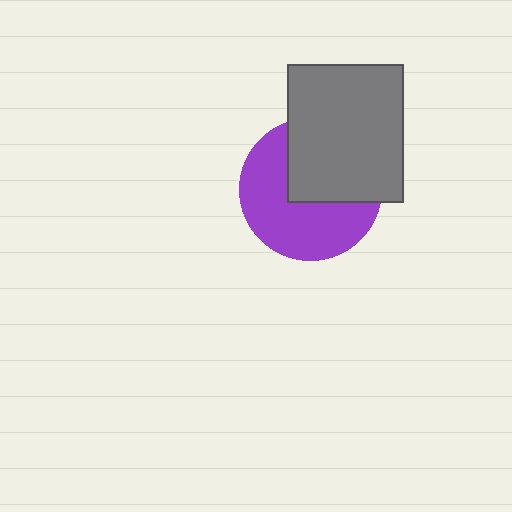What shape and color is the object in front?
The object in front is a gray rectangle.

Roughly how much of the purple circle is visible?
About half of it is visible (roughly 57%).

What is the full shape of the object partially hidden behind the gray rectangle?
The partially hidden object is a purple circle.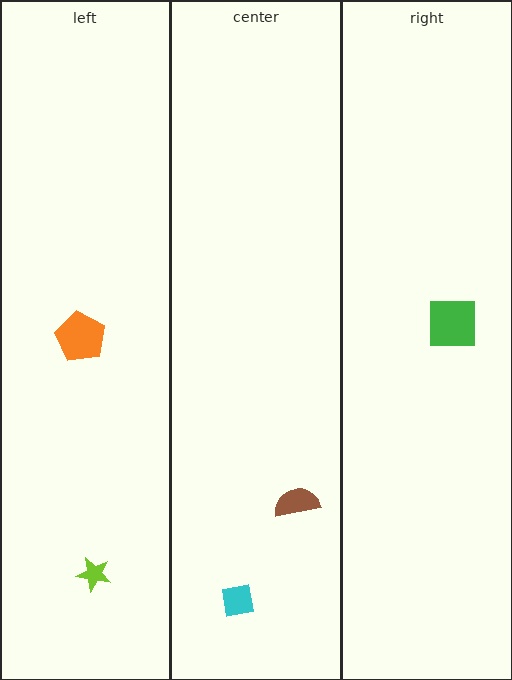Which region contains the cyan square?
The center region.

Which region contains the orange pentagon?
The left region.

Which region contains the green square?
The right region.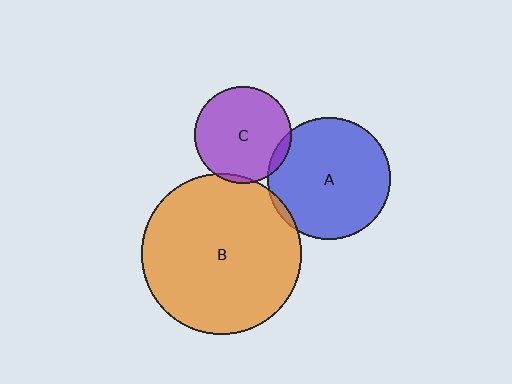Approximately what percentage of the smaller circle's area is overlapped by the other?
Approximately 5%.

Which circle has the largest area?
Circle B (orange).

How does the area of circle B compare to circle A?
Approximately 1.7 times.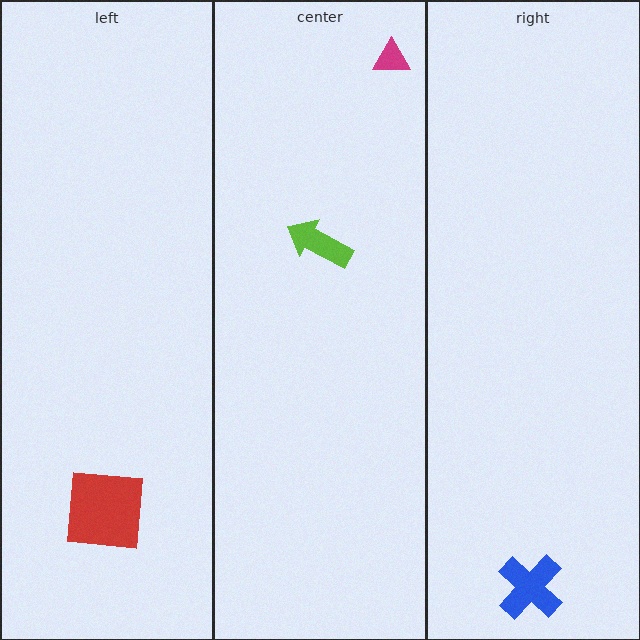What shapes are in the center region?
The lime arrow, the magenta triangle.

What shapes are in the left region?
The red square.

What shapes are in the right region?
The blue cross.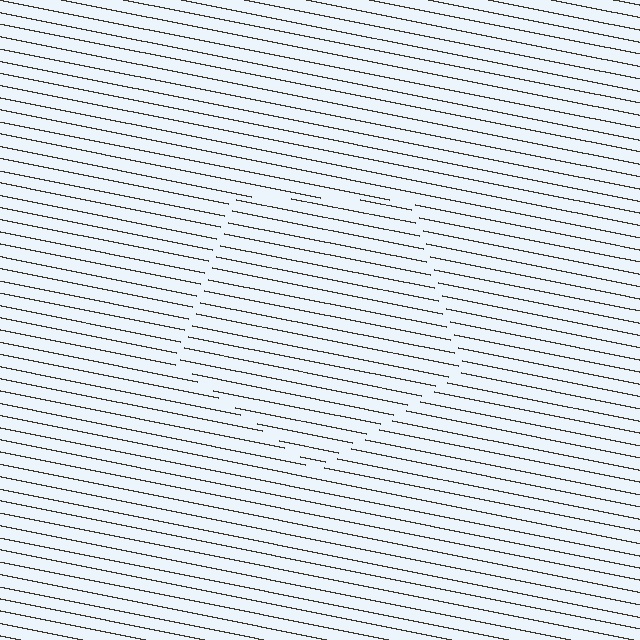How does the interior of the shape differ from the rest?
The interior of the shape contains the same grating, shifted by half a period — the contour is defined by the phase discontinuity where line-ends from the inner and outer gratings abut.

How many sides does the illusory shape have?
5 sides — the line-ends trace a pentagon.